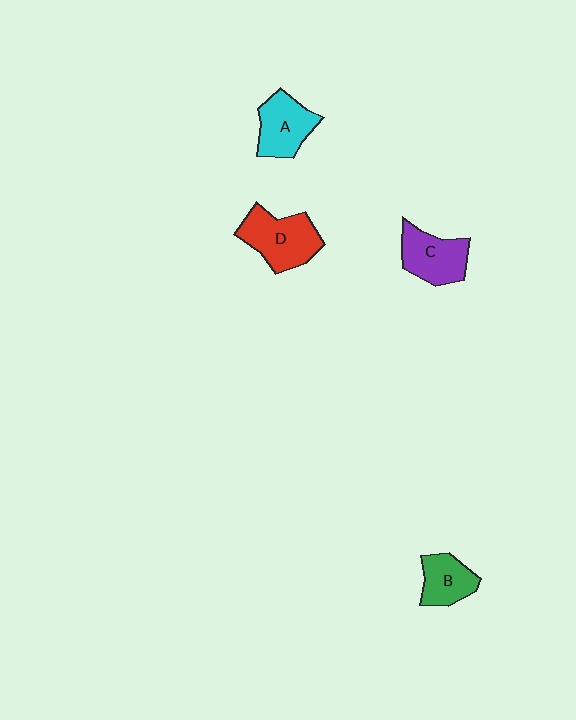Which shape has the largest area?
Shape D (red).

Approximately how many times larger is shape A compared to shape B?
Approximately 1.2 times.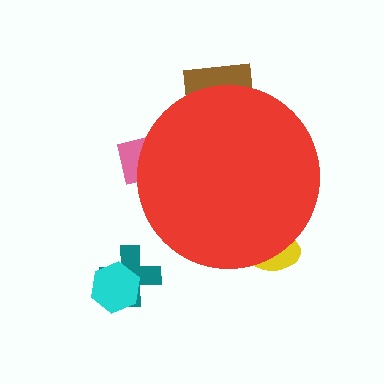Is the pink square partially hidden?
Yes, the pink square is partially hidden behind the red circle.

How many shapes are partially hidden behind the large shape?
3 shapes are partially hidden.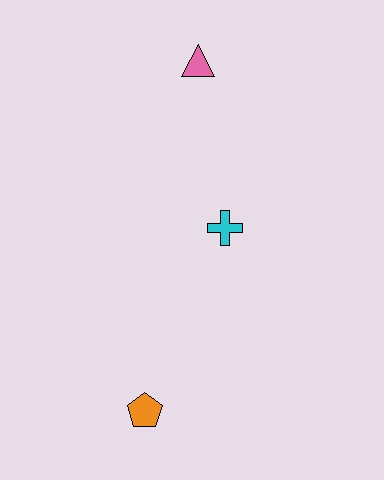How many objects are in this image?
There are 3 objects.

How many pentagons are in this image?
There is 1 pentagon.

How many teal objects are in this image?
There are no teal objects.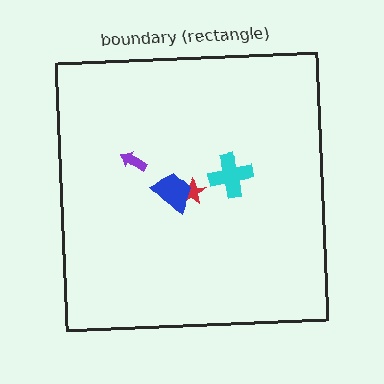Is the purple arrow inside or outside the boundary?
Inside.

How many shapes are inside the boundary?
4 inside, 0 outside.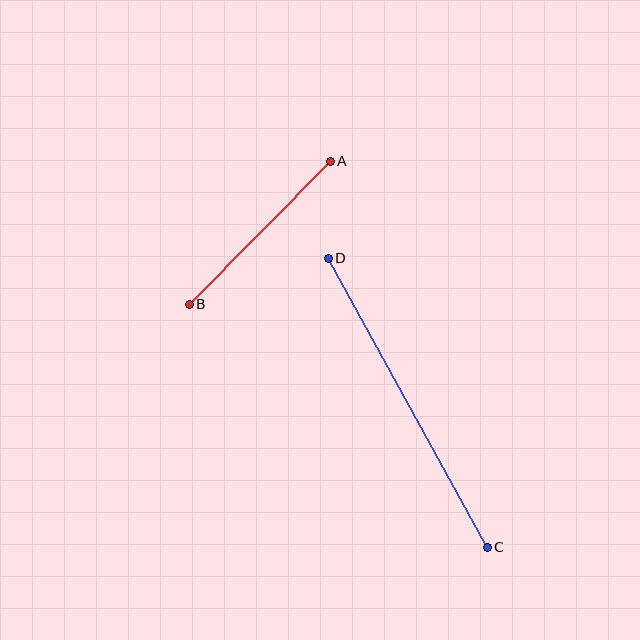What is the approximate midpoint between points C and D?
The midpoint is at approximately (408, 403) pixels.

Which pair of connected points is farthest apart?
Points C and D are farthest apart.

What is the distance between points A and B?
The distance is approximately 201 pixels.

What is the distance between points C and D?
The distance is approximately 330 pixels.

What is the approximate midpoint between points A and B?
The midpoint is at approximately (260, 233) pixels.